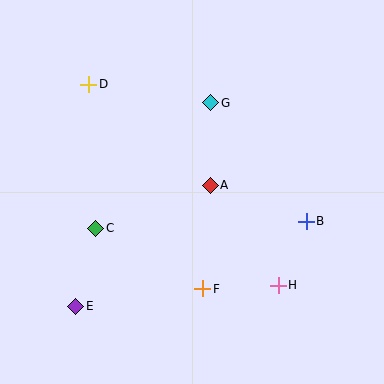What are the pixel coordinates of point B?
Point B is at (306, 221).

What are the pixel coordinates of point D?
Point D is at (89, 84).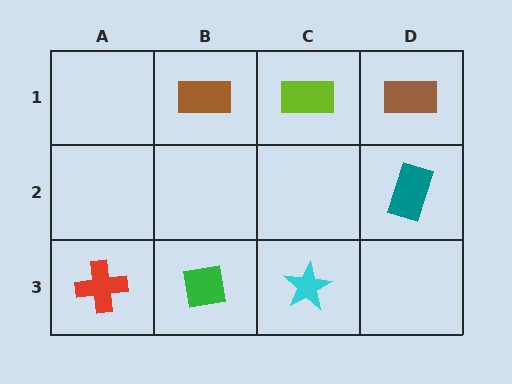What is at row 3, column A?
A red cross.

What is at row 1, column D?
A brown rectangle.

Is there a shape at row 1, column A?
No, that cell is empty.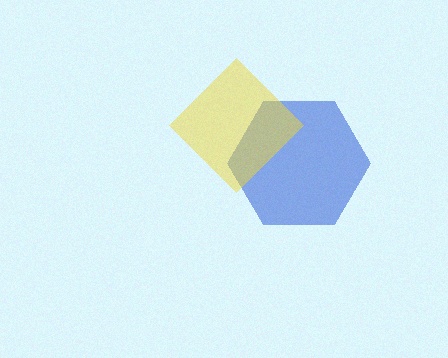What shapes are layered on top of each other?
The layered shapes are: a blue hexagon, a yellow diamond.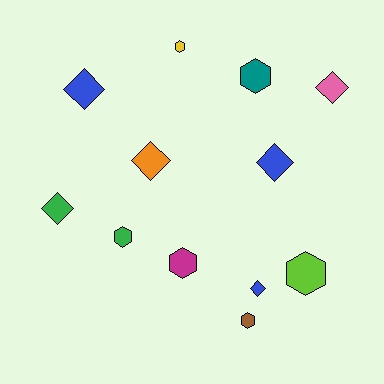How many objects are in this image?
There are 12 objects.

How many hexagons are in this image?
There are 6 hexagons.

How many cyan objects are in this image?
There are no cyan objects.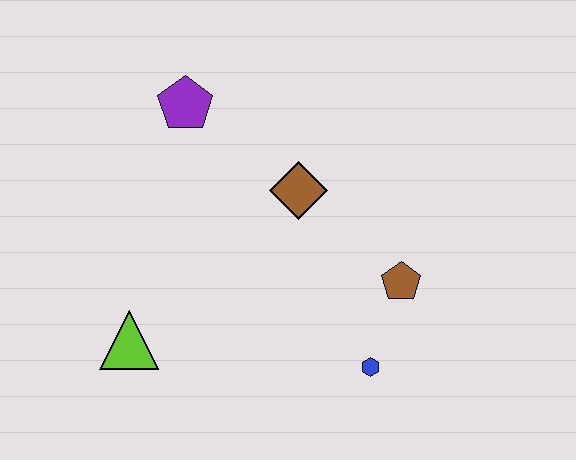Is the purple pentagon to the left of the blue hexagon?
Yes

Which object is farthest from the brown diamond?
The lime triangle is farthest from the brown diamond.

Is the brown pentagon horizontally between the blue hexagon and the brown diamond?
No